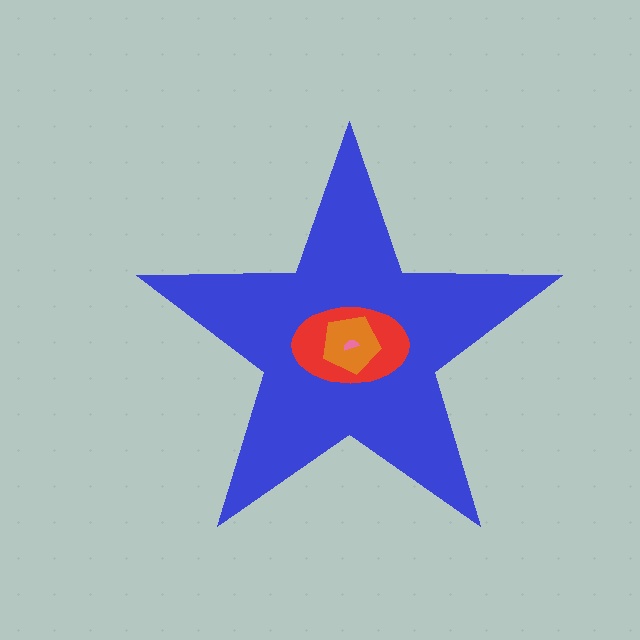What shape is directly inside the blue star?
The red ellipse.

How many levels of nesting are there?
4.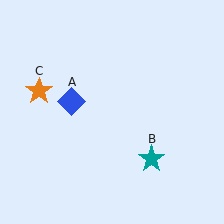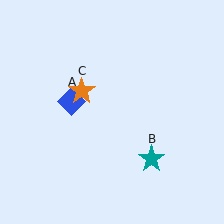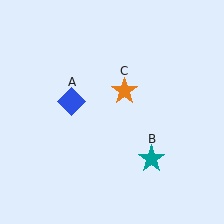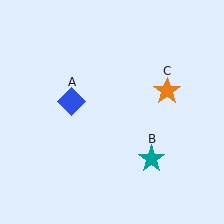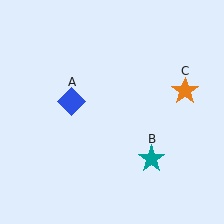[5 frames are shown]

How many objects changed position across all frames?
1 object changed position: orange star (object C).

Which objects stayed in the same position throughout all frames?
Blue diamond (object A) and teal star (object B) remained stationary.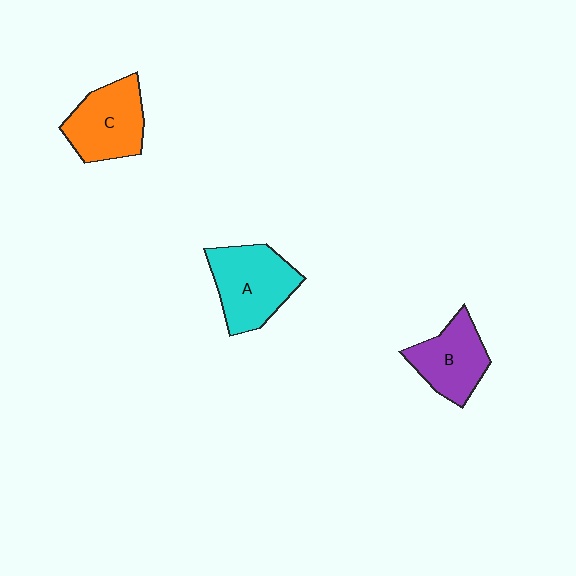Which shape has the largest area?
Shape A (cyan).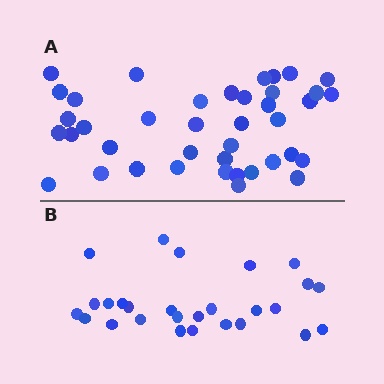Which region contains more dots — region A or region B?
Region A (the top region) has more dots.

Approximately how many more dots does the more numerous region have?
Region A has approximately 15 more dots than region B.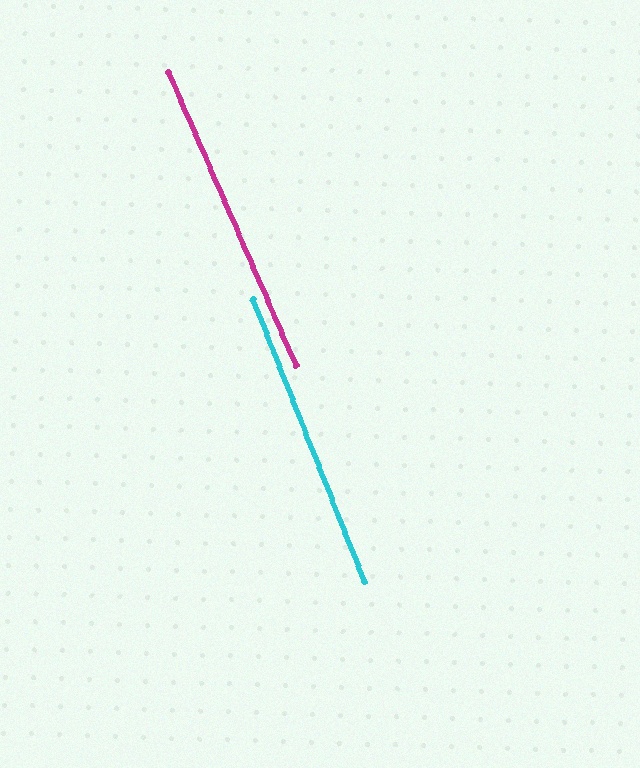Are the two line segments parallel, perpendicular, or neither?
Parallel — their directions differ by only 1.9°.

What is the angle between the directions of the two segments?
Approximately 2 degrees.